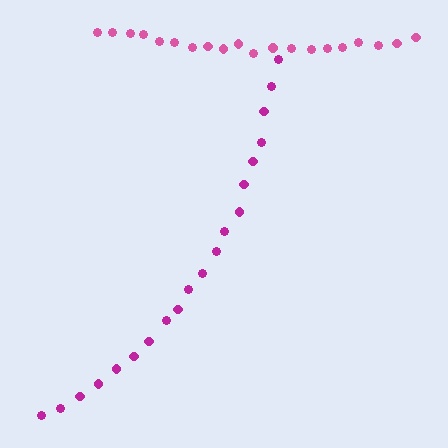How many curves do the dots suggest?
There are 2 distinct paths.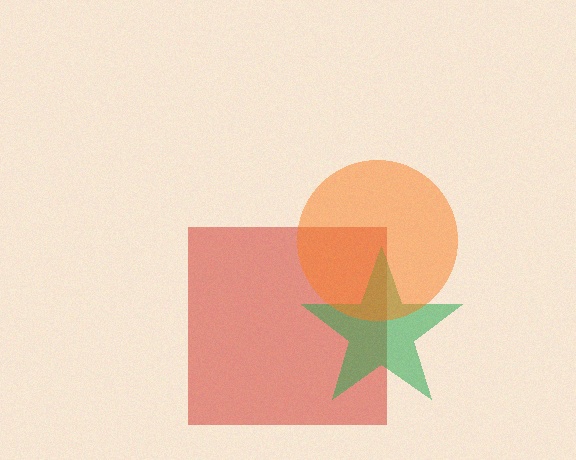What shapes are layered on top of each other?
The layered shapes are: a red square, a green star, an orange circle.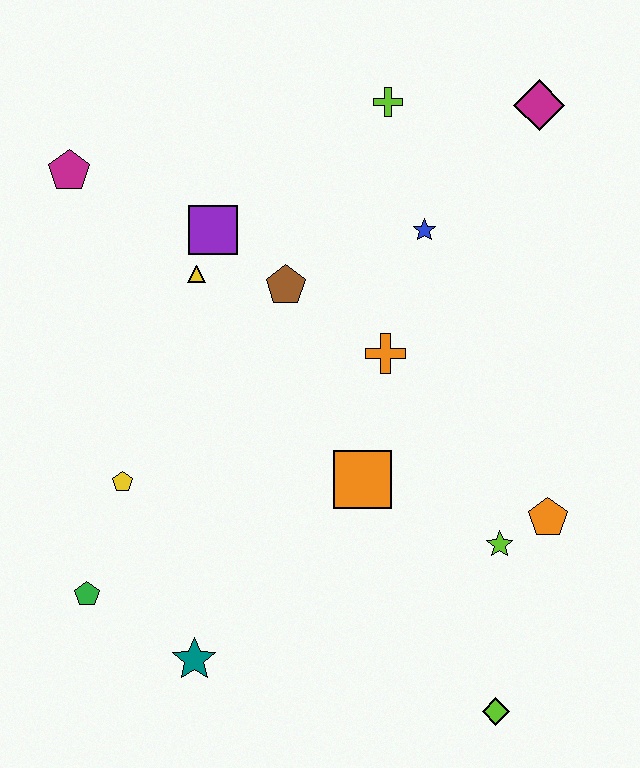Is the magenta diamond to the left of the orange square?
No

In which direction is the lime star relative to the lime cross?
The lime star is below the lime cross.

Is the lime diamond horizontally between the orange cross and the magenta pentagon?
No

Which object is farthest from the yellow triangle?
The lime diamond is farthest from the yellow triangle.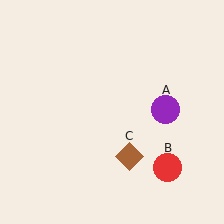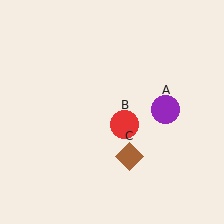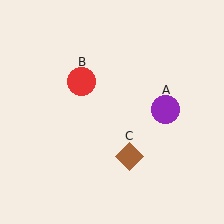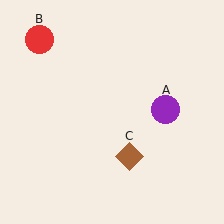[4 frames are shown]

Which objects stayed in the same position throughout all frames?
Purple circle (object A) and brown diamond (object C) remained stationary.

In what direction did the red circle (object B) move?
The red circle (object B) moved up and to the left.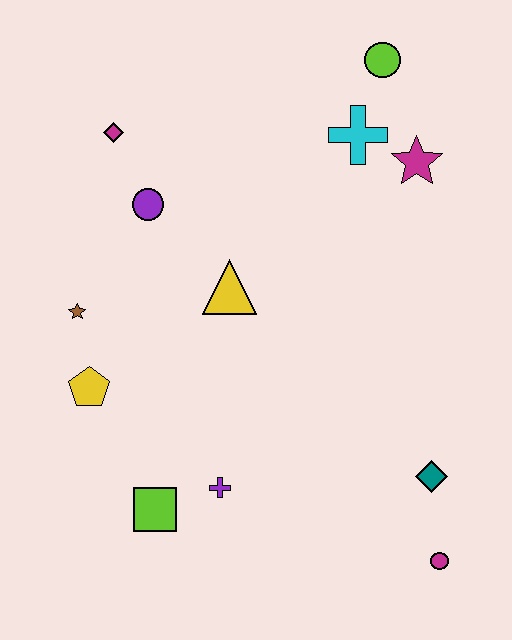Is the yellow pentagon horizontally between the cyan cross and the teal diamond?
No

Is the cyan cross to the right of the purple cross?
Yes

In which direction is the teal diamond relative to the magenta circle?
The teal diamond is above the magenta circle.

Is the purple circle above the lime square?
Yes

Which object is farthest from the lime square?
The lime circle is farthest from the lime square.